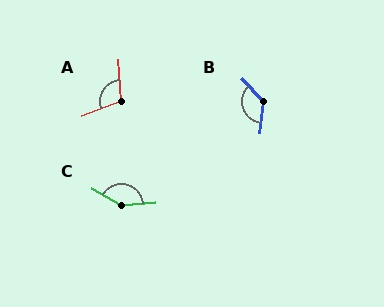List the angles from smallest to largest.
A (108°), B (130°), C (146°).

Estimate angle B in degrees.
Approximately 130 degrees.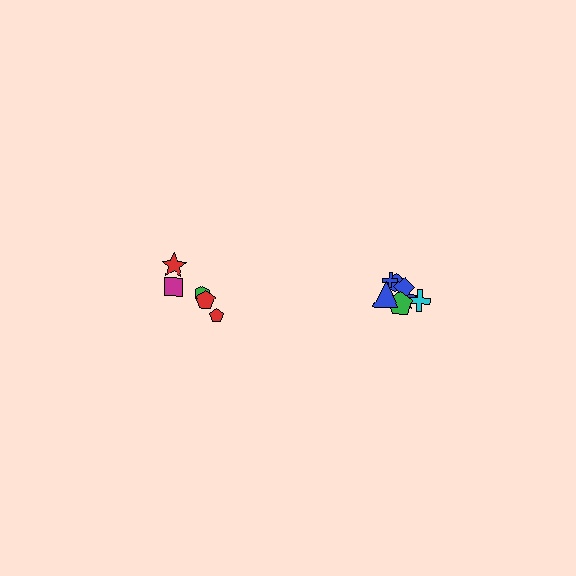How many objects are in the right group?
There are 7 objects.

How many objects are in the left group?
There are 5 objects.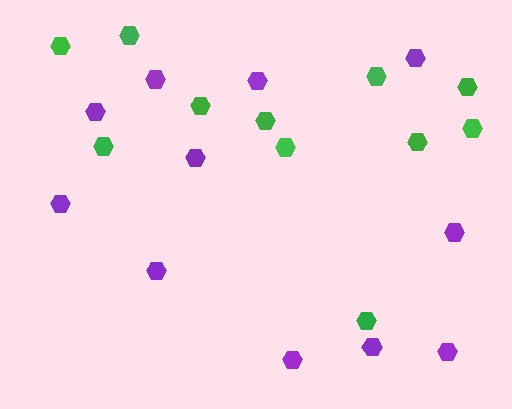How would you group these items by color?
There are 2 groups: one group of purple hexagons (11) and one group of green hexagons (11).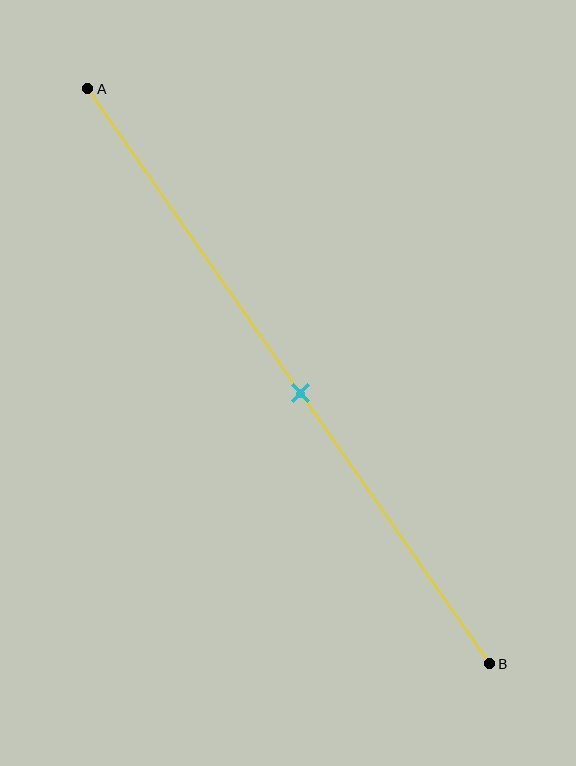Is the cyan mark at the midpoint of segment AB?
Yes, the mark is approximately at the midpoint.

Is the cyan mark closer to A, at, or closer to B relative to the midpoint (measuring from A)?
The cyan mark is approximately at the midpoint of segment AB.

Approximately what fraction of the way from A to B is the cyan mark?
The cyan mark is approximately 55% of the way from A to B.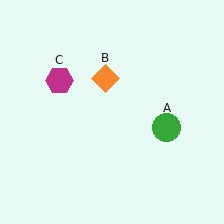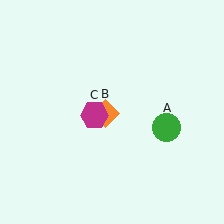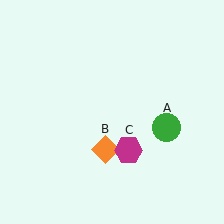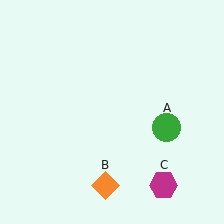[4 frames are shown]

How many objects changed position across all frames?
2 objects changed position: orange diamond (object B), magenta hexagon (object C).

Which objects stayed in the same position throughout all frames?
Green circle (object A) remained stationary.